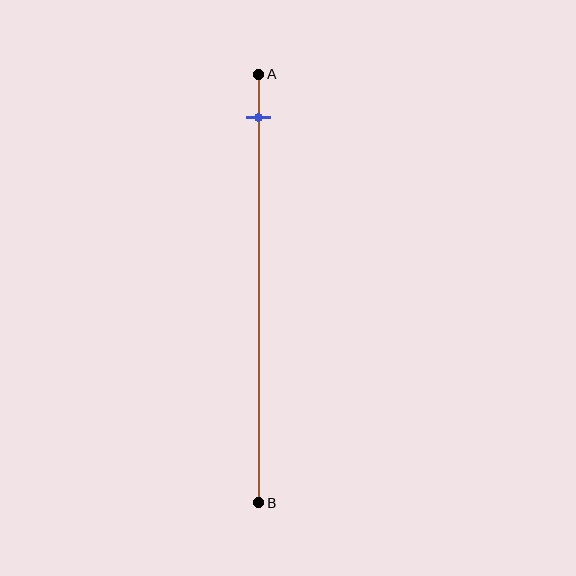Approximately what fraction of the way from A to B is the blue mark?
The blue mark is approximately 10% of the way from A to B.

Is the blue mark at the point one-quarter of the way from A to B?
No, the mark is at about 10% from A, not at the 25% one-quarter point.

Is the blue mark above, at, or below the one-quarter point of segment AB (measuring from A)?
The blue mark is above the one-quarter point of segment AB.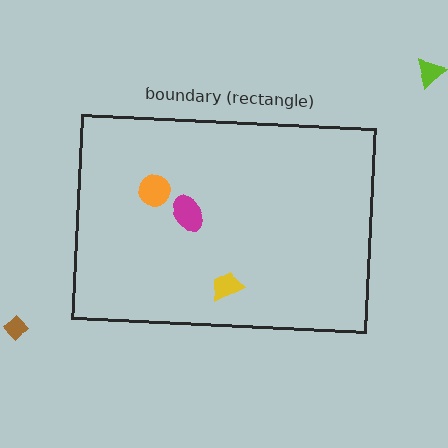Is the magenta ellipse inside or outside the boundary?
Inside.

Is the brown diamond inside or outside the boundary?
Outside.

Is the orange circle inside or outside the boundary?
Inside.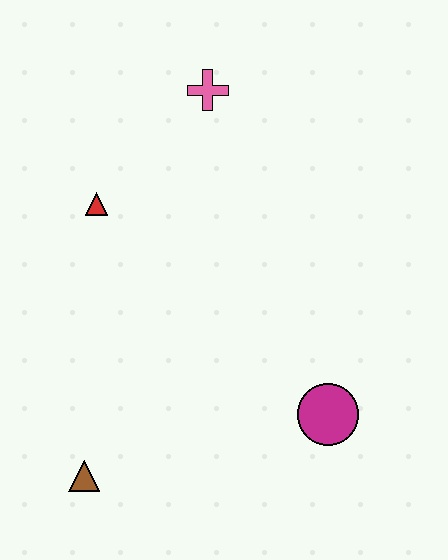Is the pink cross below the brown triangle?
No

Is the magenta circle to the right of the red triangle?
Yes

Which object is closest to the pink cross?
The red triangle is closest to the pink cross.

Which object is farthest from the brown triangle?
The pink cross is farthest from the brown triangle.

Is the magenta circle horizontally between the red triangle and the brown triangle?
No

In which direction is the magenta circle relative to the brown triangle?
The magenta circle is to the right of the brown triangle.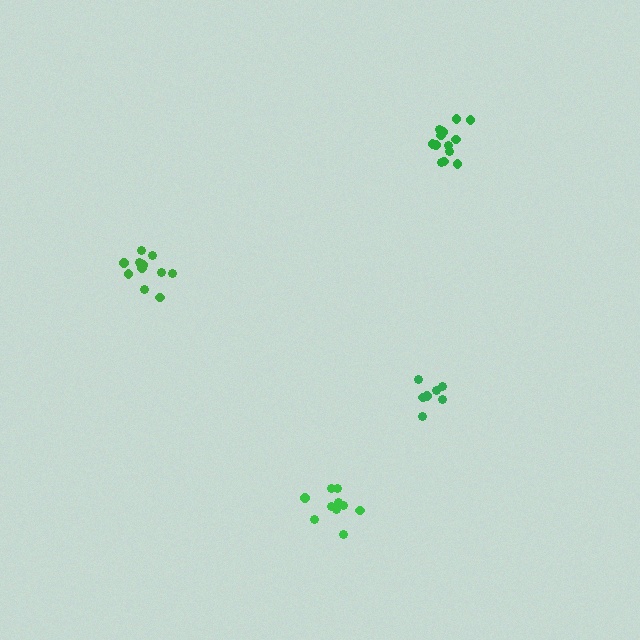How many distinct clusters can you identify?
There are 4 distinct clusters.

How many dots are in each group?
Group 1: 11 dots, Group 2: 7 dots, Group 3: 10 dots, Group 4: 13 dots (41 total).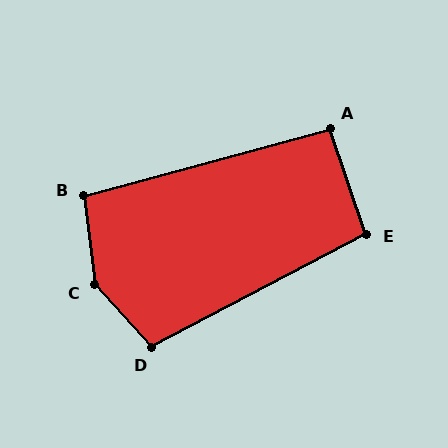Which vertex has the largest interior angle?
C, at approximately 145 degrees.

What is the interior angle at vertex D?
Approximately 105 degrees (obtuse).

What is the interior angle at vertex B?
Approximately 98 degrees (obtuse).